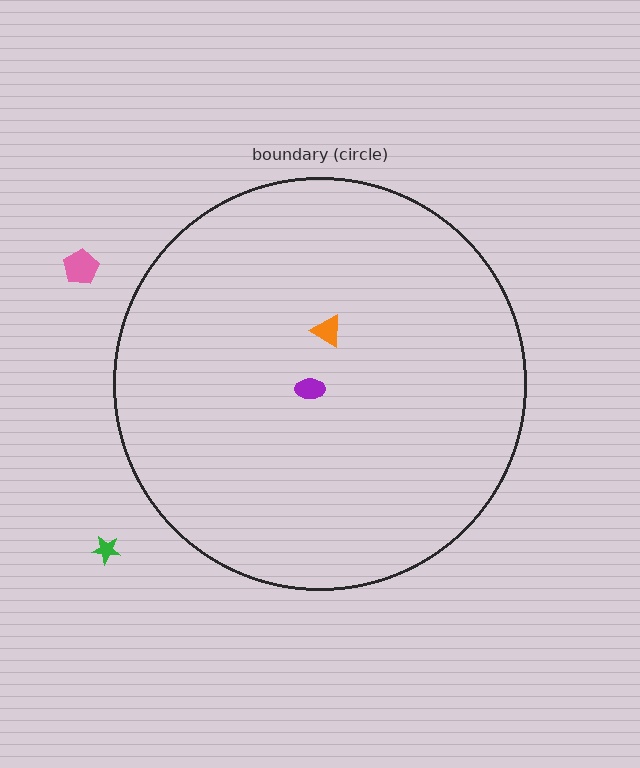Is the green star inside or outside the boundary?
Outside.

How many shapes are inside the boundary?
2 inside, 2 outside.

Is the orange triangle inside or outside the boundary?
Inside.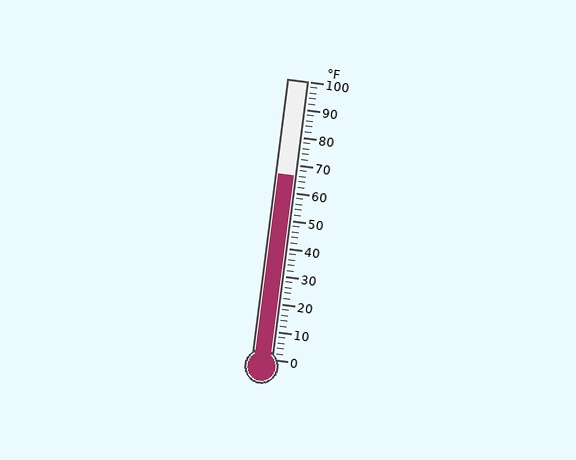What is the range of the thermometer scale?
The thermometer scale ranges from 0°F to 100°F.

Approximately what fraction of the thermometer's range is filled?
The thermometer is filled to approximately 65% of its range.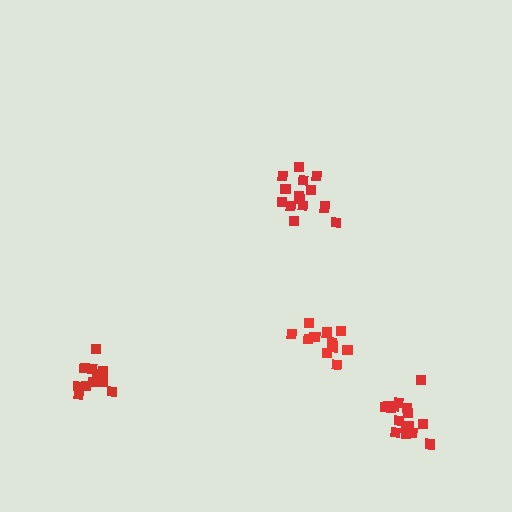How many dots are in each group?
Group 1: 16 dots, Group 2: 14 dots, Group 3: 12 dots, Group 4: 15 dots (57 total).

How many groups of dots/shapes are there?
There are 4 groups.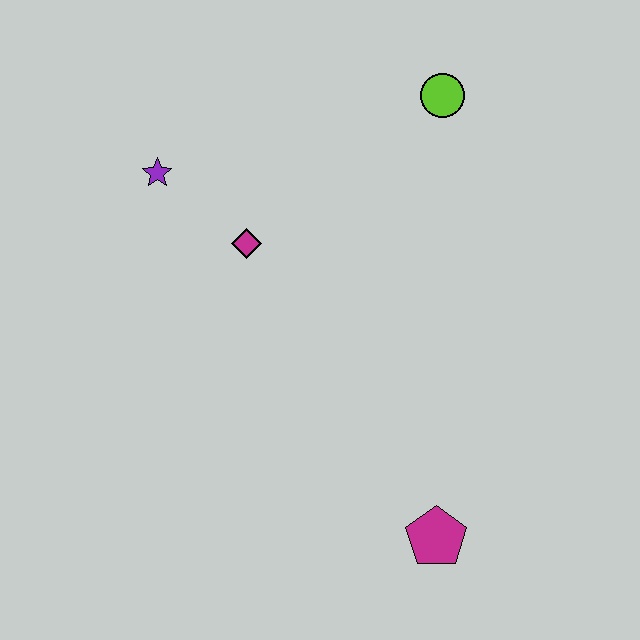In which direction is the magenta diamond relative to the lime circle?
The magenta diamond is to the left of the lime circle.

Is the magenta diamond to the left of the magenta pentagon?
Yes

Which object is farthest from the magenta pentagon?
The purple star is farthest from the magenta pentagon.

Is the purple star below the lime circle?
Yes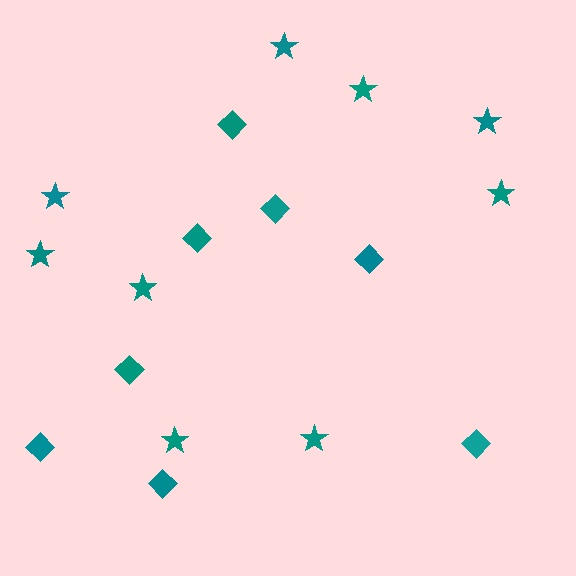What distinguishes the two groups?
There are 2 groups: one group of diamonds (8) and one group of stars (9).